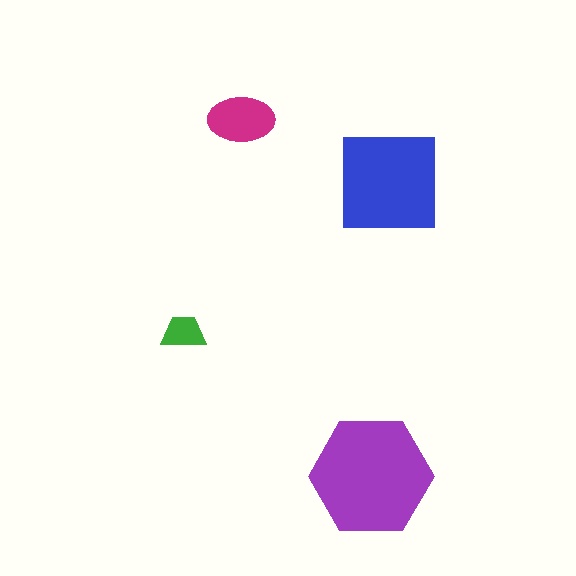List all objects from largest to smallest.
The purple hexagon, the blue square, the magenta ellipse, the green trapezoid.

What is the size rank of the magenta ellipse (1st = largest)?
3rd.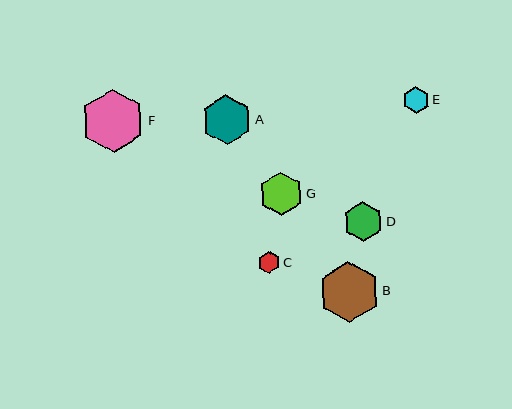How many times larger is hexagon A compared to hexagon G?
Hexagon A is approximately 1.1 times the size of hexagon G.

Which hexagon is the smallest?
Hexagon C is the smallest with a size of approximately 22 pixels.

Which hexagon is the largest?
Hexagon F is the largest with a size of approximately 63 pixels.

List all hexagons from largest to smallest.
From largest to smallest: F, B, A, G, D, E, C.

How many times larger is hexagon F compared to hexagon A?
Hexagon F is approximately 1.3 times the size of hexagon A.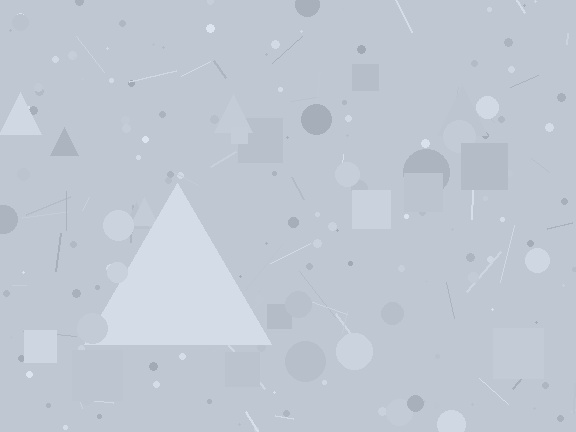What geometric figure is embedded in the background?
A triangle is embedded in the background.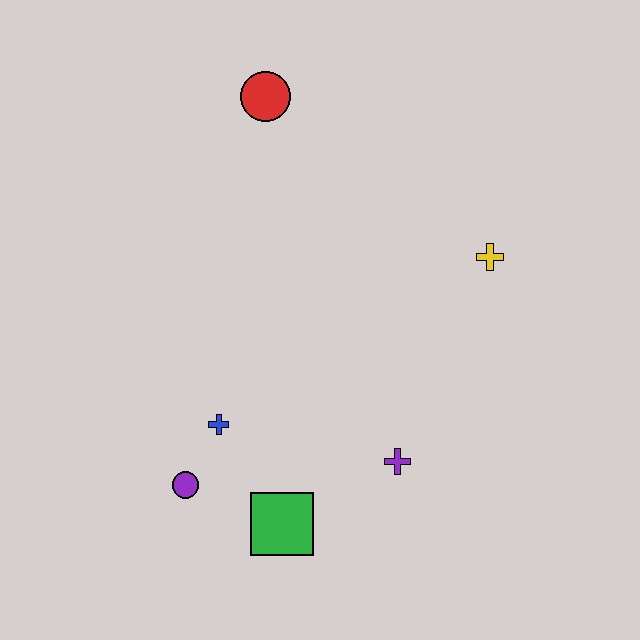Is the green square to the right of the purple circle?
Yes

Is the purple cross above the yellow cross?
No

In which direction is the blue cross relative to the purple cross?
The blue cross is to the left of the purple cross.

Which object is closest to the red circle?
The yellow cross is closest to the red circle.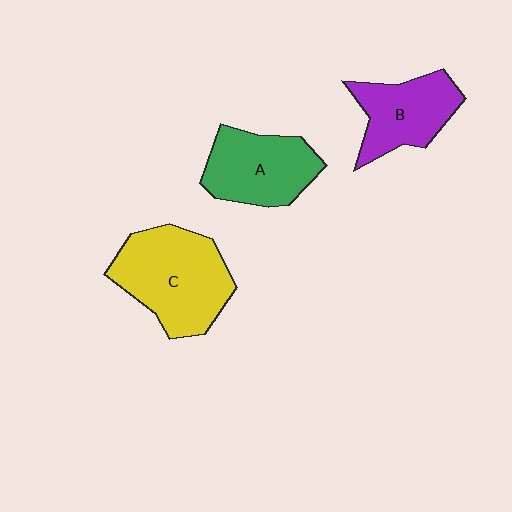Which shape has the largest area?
Shape C (yellow).